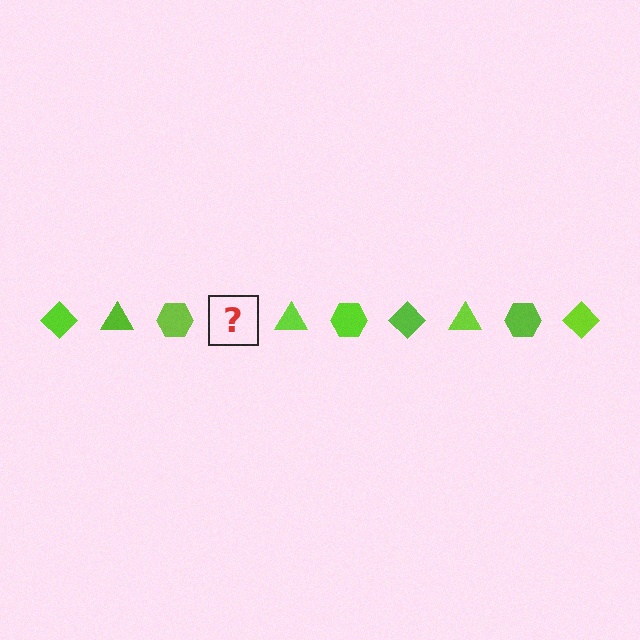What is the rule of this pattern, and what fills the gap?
The rule is that the pattern cycles through diamond, triangle, hexagon shapes in lime. The gap should be filled with a lime diamond.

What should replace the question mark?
The question mark should be replaced with a lime diamond.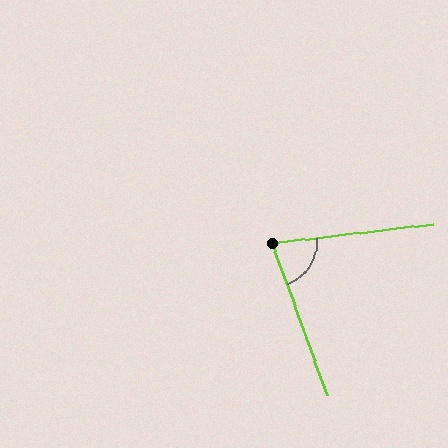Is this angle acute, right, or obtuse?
It is acute.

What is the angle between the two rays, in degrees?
Approximately 77 degrees.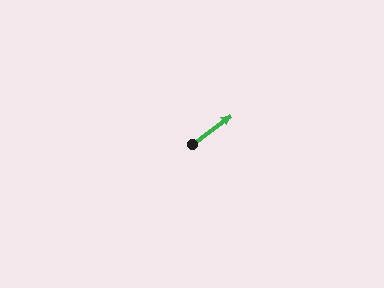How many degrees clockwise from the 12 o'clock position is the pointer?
Approximately 54 degrees.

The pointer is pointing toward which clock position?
Roughly 2 o'clock.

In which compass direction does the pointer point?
Northeast.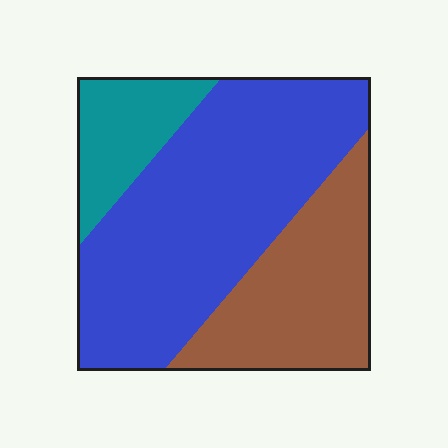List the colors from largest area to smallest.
From largest to smallest: blue, brown, teal.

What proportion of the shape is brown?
Brown covers 29% of the shape.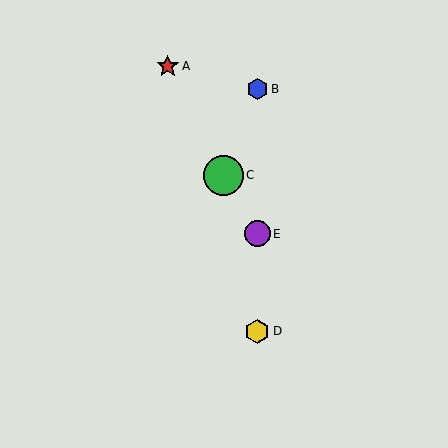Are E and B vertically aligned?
Yes, both are at x≈257.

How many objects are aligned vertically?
3 objects (B, D, E) are aligned vertically.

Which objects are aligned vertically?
Objects B, D, E are aligned vertically.